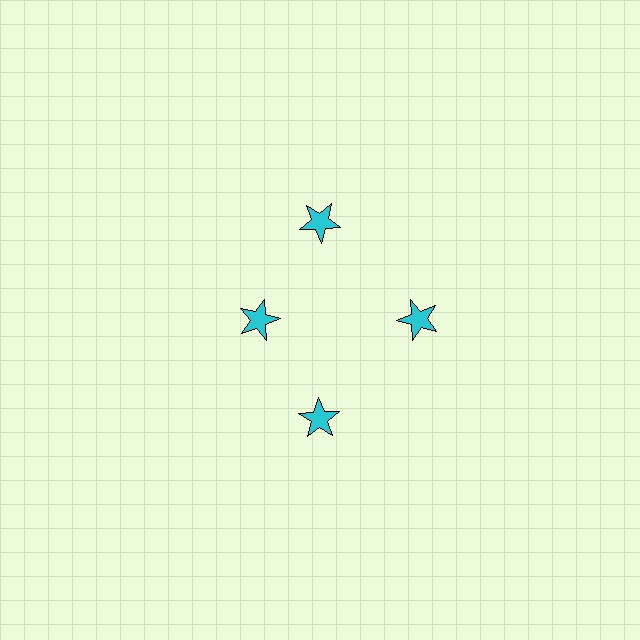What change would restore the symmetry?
The symmetry would be restored by moving it outward, back onto the ring so that all 4 stars sit at equal angles and equal distance from the center.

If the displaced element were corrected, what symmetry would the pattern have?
It would have 4-fold rotational symmetry — the pattern would map onto itself every 90 degrees.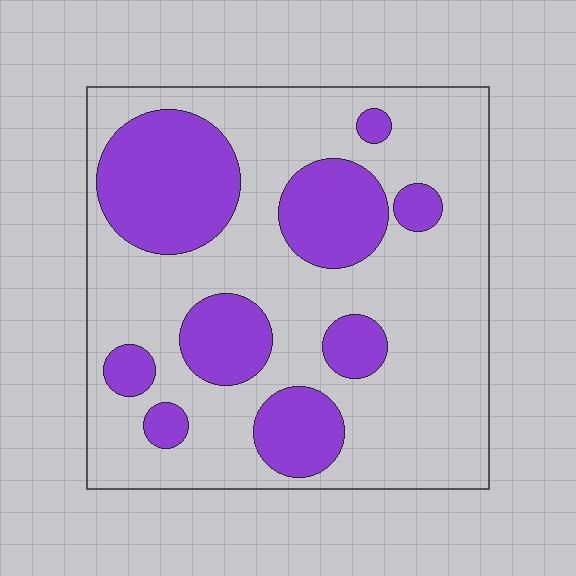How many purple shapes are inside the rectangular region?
9.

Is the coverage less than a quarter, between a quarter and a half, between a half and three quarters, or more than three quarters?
Between a quarter and a half.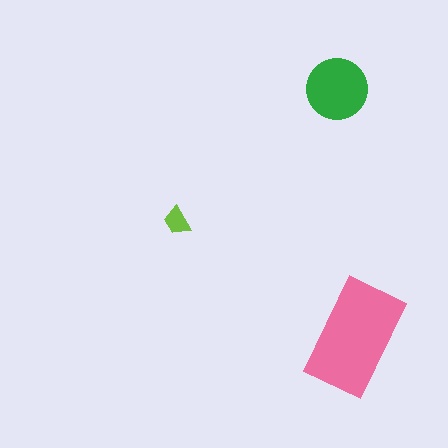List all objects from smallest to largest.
The lime trapezoid, the green circle, the pink rectangle.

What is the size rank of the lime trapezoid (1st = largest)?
3rd.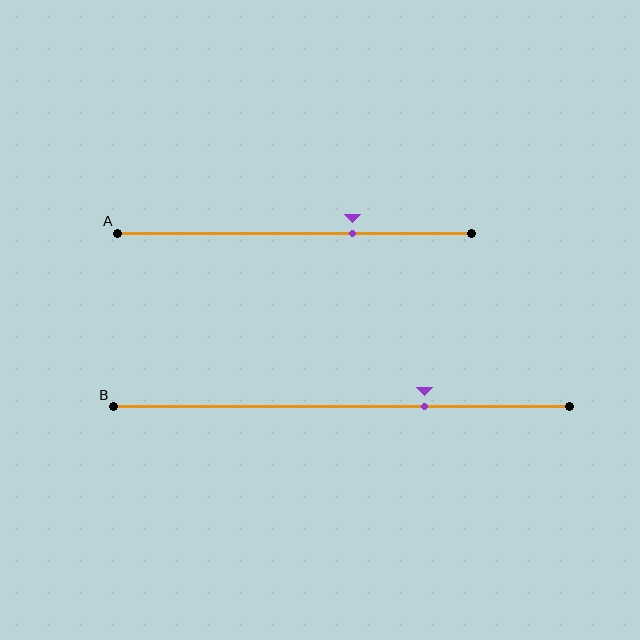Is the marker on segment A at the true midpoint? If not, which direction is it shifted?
No, the marker on segment A is shifted to the right by about 16% of the segment length.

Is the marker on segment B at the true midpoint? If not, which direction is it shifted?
No, the marker on segment B is shifted to the right by about 18% of the segment length.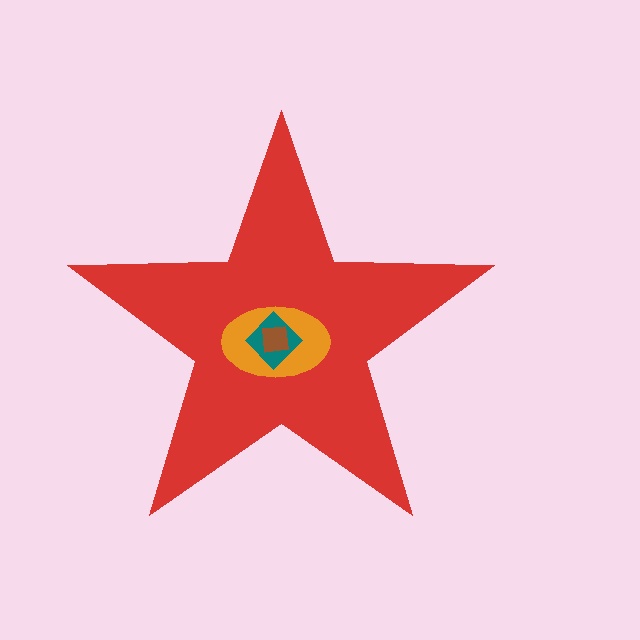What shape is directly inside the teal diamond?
The brown square.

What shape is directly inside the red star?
The orange ellipse.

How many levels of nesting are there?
4.